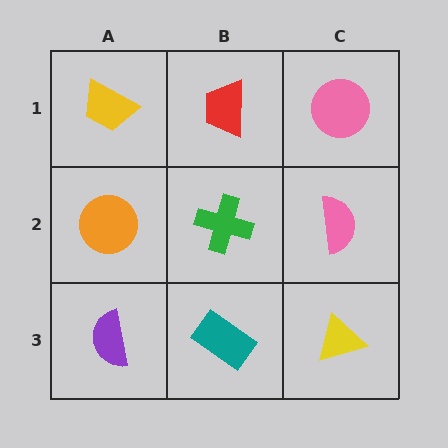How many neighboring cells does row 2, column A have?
3.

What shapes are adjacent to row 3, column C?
A pink semicircle (row 2, column C), a teal rectangle (row 3, column B).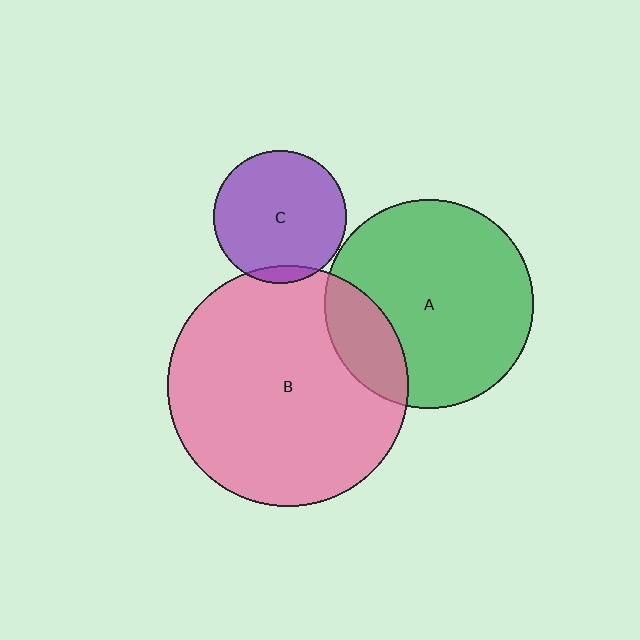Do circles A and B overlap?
Yes.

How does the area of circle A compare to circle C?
Approximately 2.5 times.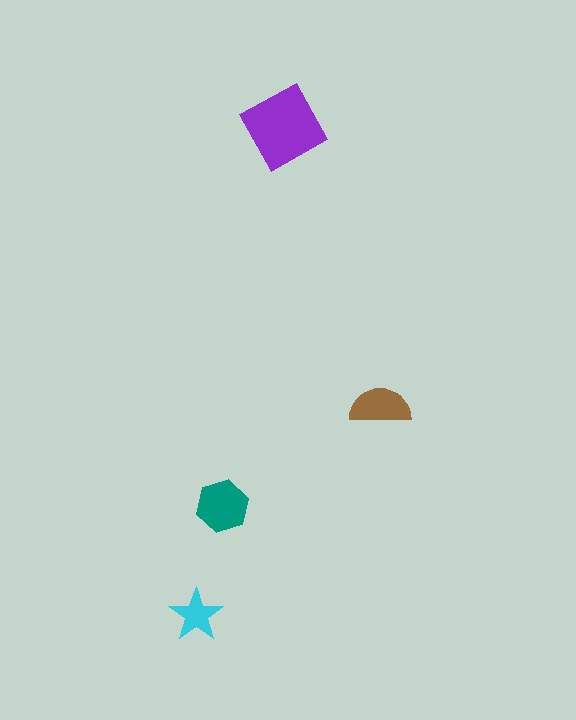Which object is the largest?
The purple diamond.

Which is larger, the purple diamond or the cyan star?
The purple diamond.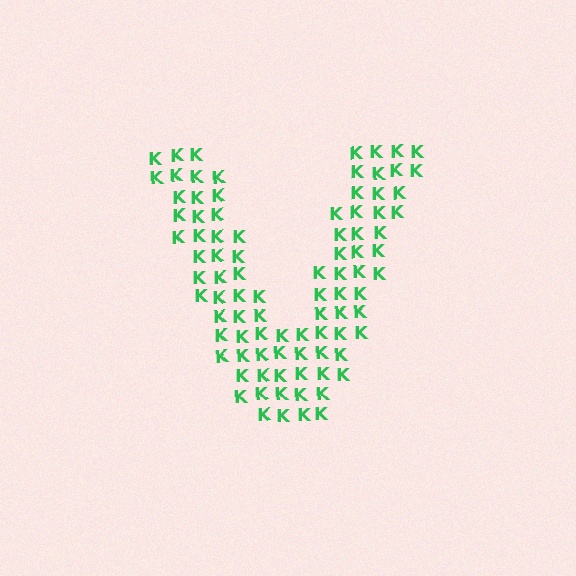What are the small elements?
The small elements are letter K's.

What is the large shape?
The large shape is the letter V.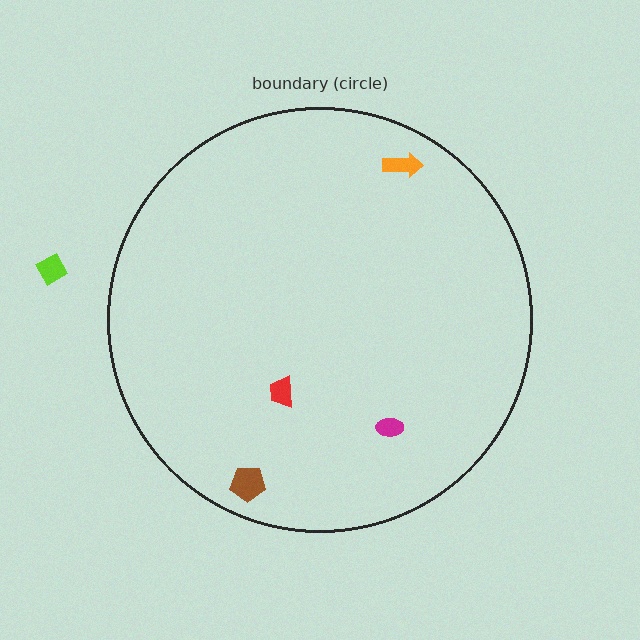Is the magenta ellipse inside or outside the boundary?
Inside.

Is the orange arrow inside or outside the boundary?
Inside.